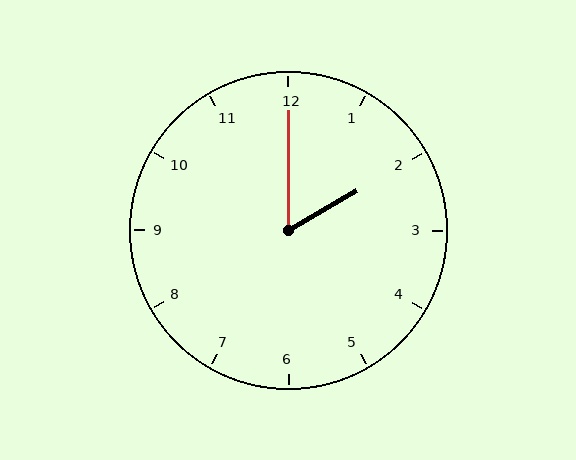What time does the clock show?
2:00.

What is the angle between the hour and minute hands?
Approximately 60 degrees.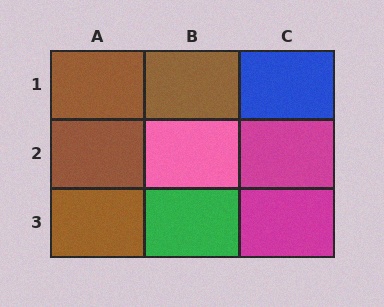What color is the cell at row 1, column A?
Brown.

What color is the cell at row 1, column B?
Brown.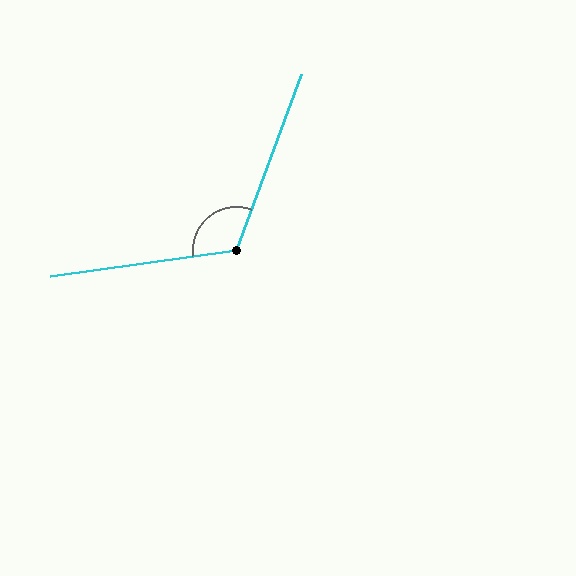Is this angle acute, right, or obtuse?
It is obtuse.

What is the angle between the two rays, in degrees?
Approximately 118 degrees.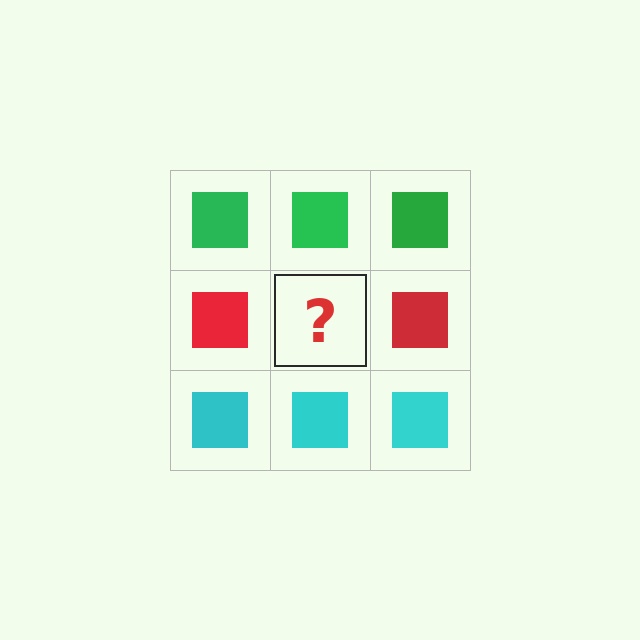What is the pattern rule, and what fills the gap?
The rule is that each row has a consistent color. The gap should be filled with a red square.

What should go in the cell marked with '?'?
The missing cell should contain a red square.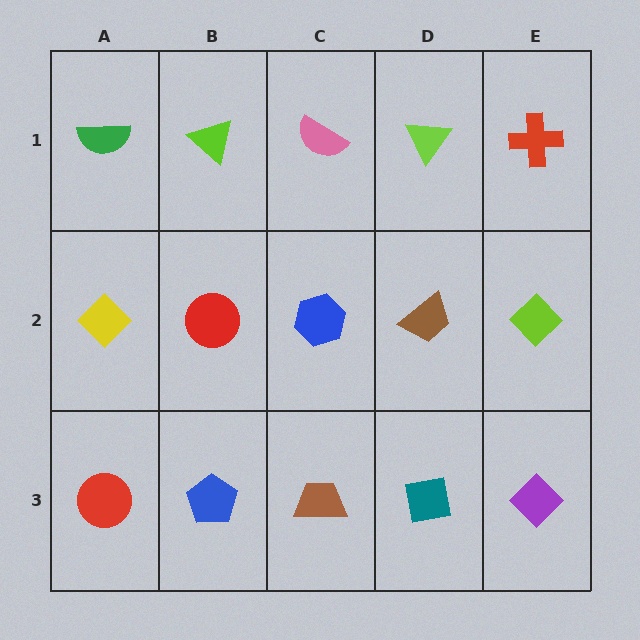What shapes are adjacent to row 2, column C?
A pink semicircle (row 1, column C), a brown trapezoid (row 3, column C), a red circle (row 2, column B), a brown trapezoid (row 2, column D).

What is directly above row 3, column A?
A yellow diamond.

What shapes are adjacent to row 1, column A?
A yellow diamond (row 2, column A), a lime triangle (row 1, column B).